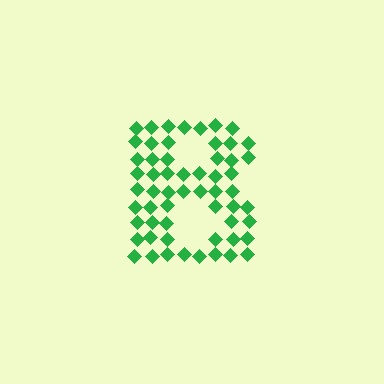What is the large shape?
The large shape is the letter B.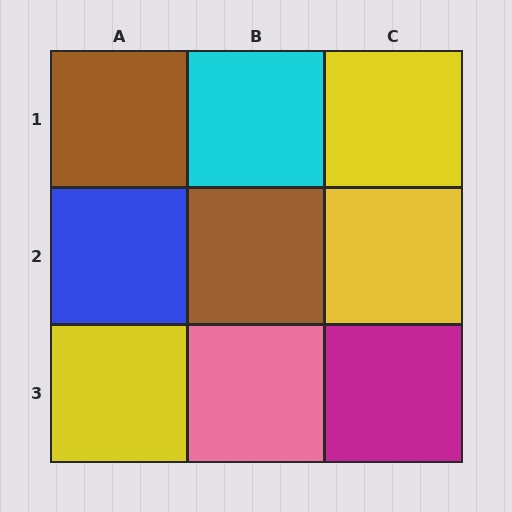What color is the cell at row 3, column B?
Pink.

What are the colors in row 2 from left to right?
Blue, brown, yellow.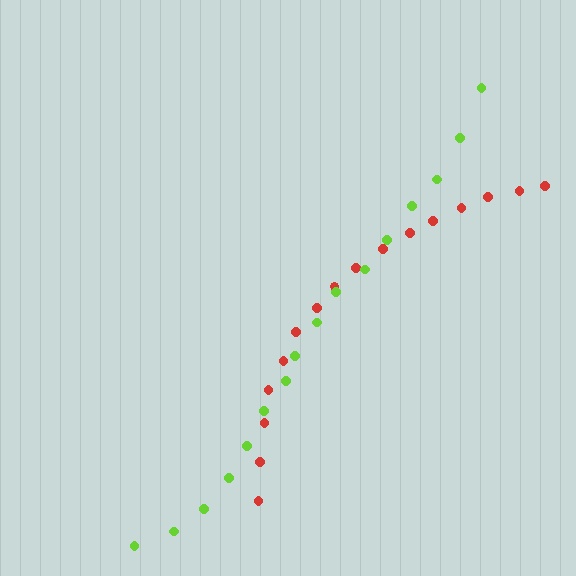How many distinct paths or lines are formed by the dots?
There are 2 distinct paths.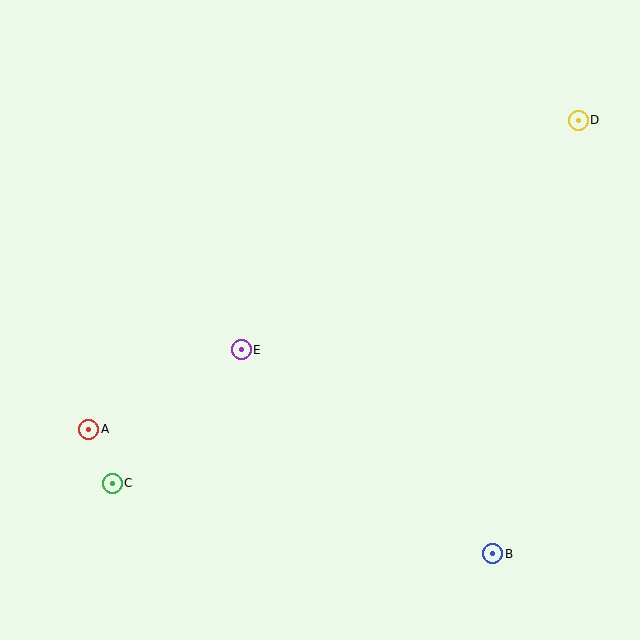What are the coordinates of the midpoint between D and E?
The midpoint between D and E is at (410, 235).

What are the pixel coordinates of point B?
Point B is at (493, 554).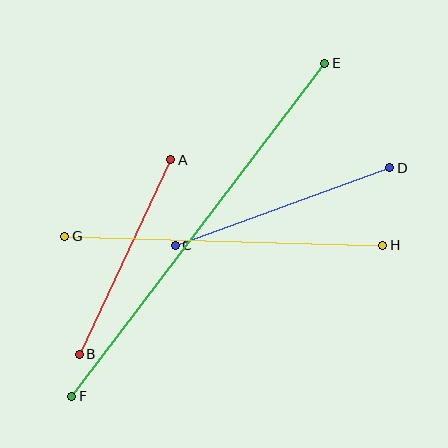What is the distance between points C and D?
The distance is approximately 228 pixels.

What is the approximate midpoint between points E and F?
The midpoint is at approximately (198, 230) pixels.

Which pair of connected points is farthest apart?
Points E and F are farthest apart.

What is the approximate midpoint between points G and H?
The midpoint is at approximately (224, 241) pixels.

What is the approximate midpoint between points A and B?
The midpoint is at approximately (125, 257) pixels.